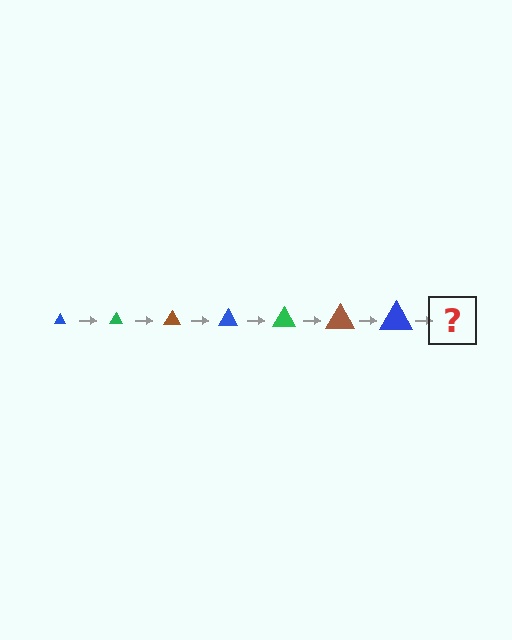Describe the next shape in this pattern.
It should be a green triangle, larger than the previous one.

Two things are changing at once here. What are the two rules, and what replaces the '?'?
The two rules are that the triangle grows larger each step and the color cycles through blue, green, and brown. The '?' should be a green triangle, larger than the previous one.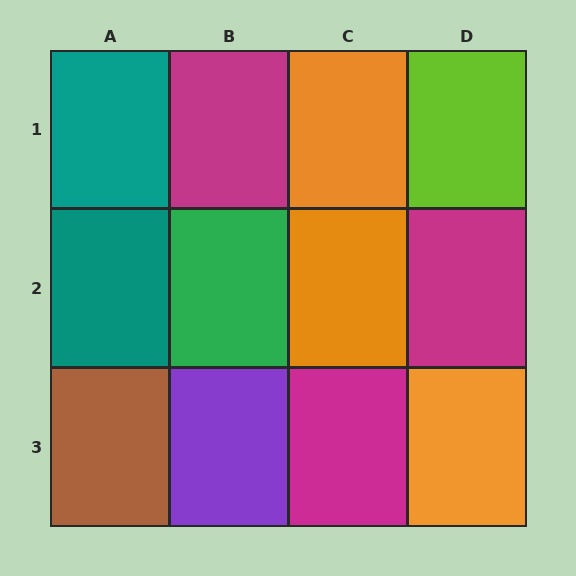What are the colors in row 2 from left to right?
Teal, green, orange, magenta.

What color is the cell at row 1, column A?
Teal.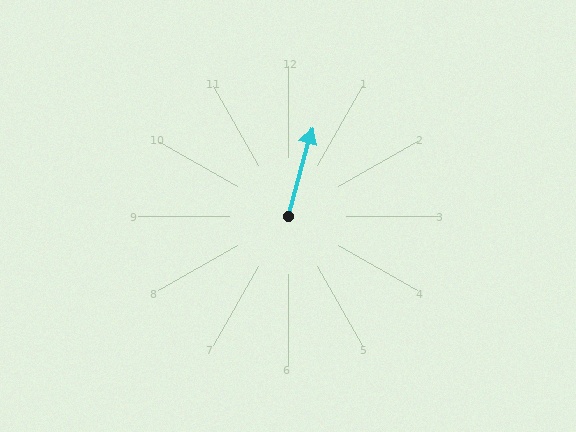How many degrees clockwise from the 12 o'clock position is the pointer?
Approximately 15 degrees.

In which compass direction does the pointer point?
North.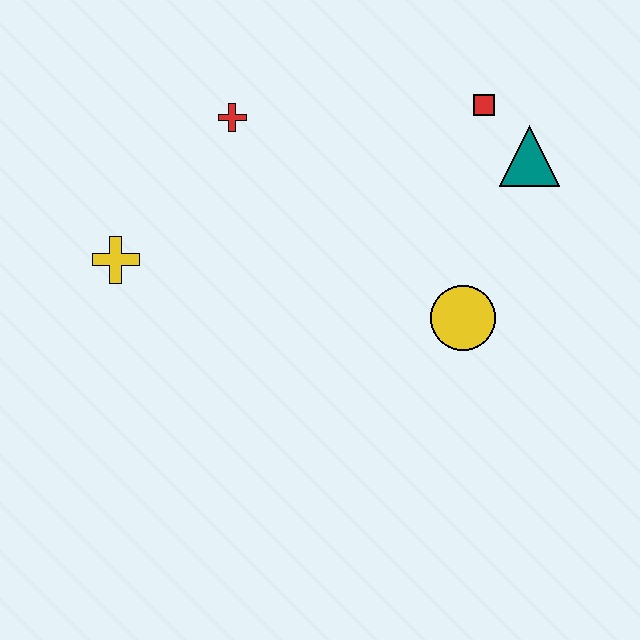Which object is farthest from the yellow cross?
The teal triangle is farthest from the yellow cross.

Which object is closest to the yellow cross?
The red cross is closest to the yellow cross.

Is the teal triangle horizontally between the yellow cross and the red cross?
No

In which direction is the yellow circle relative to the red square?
The yellow circle is below the red square.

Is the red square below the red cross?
No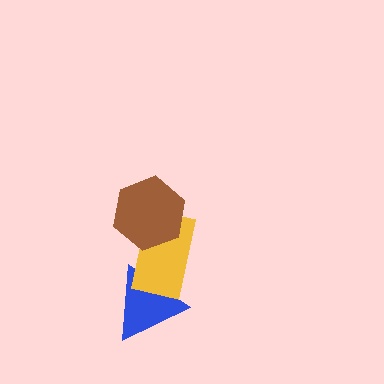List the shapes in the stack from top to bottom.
From top to bottom: the brown hexagon, the yellow rectangle, the blue triangle.